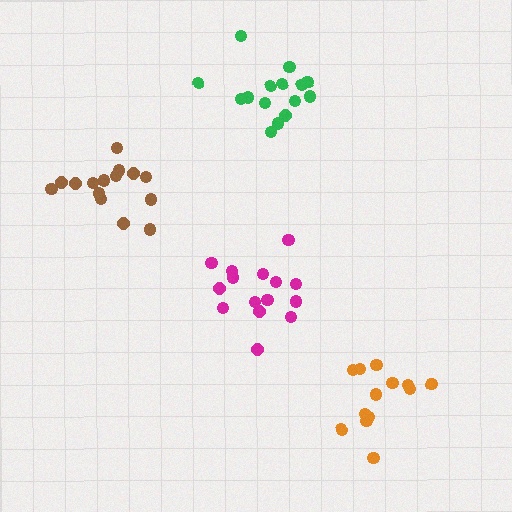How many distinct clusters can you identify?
There are 4 distinct clusters.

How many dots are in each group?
Group 1: 15 dots, Group 2: 13 dots, Group 3: 15 dots, Group 4: 15 dots (58 total).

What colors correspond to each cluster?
The clusters are colored: green, orange, magenta, brown.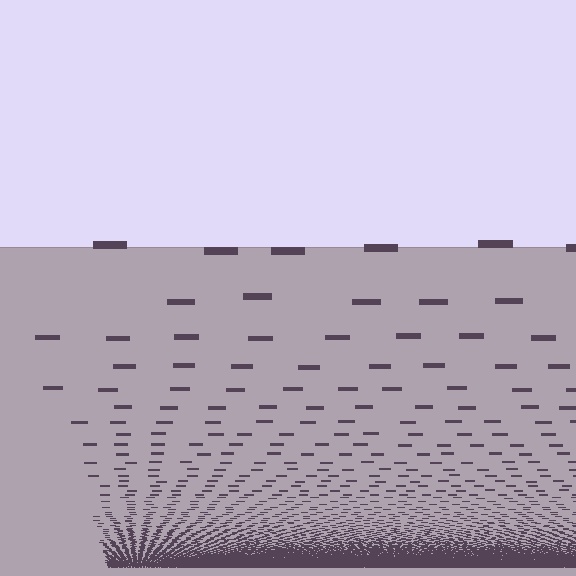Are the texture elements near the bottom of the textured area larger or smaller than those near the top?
Smaller. The gradient is inverted — elements near the bottom are smaller and denser.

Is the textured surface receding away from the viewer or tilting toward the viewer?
The surface appears to tilt toward the viewer. Texture elements get larger and sparser toward the top.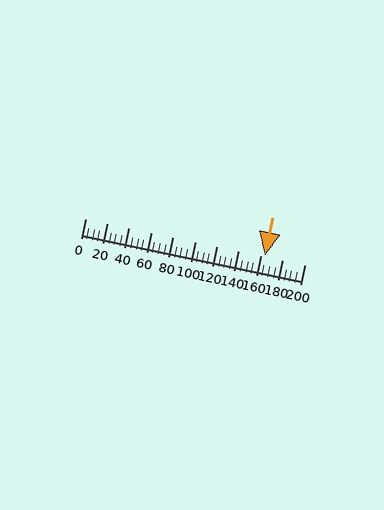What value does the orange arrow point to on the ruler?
The orange arrow points to approximately 164.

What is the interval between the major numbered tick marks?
The major tick marks are spaced 20 units apart.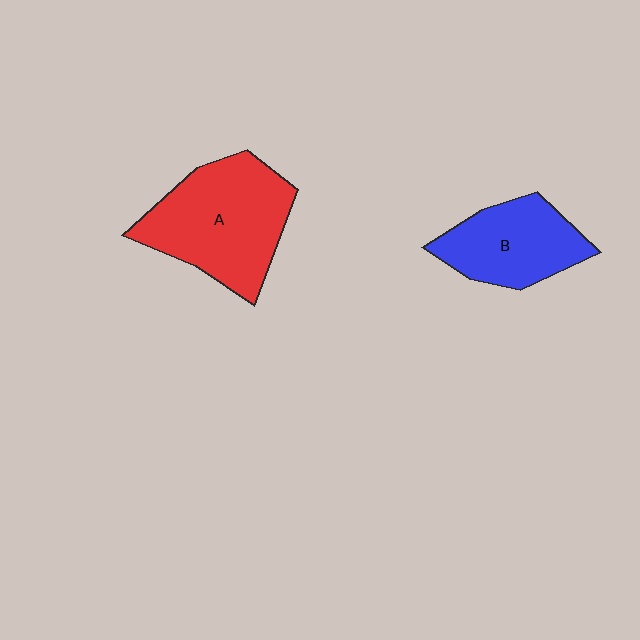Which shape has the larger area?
Shape A (red).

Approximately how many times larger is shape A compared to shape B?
Approximately 1.4 times.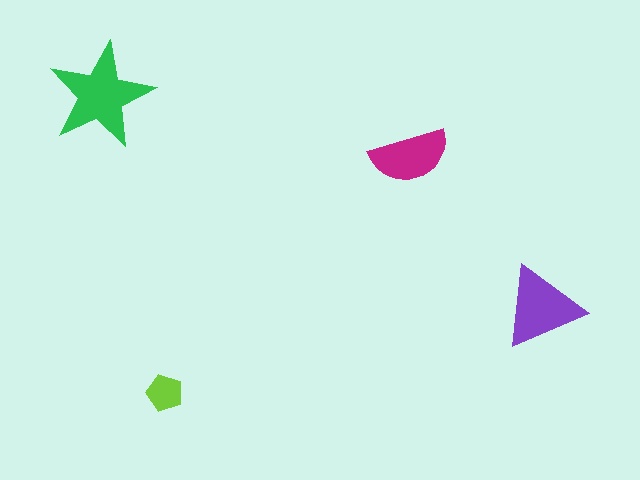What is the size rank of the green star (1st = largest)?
1st.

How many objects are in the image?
There are 4 objects in the image.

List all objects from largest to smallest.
The green star, the purple triangle, the magenta semicircle, the lime pentagon.